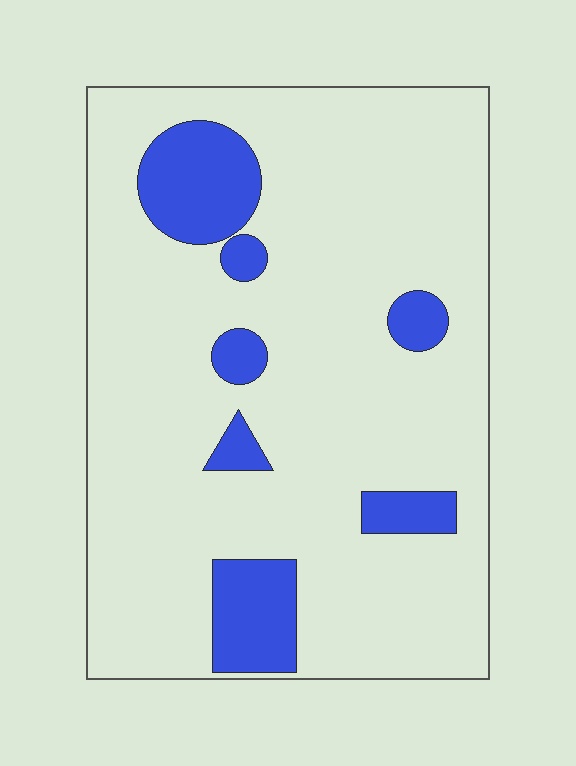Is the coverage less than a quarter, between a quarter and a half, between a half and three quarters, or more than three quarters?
Less than a quarter.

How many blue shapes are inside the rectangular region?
7.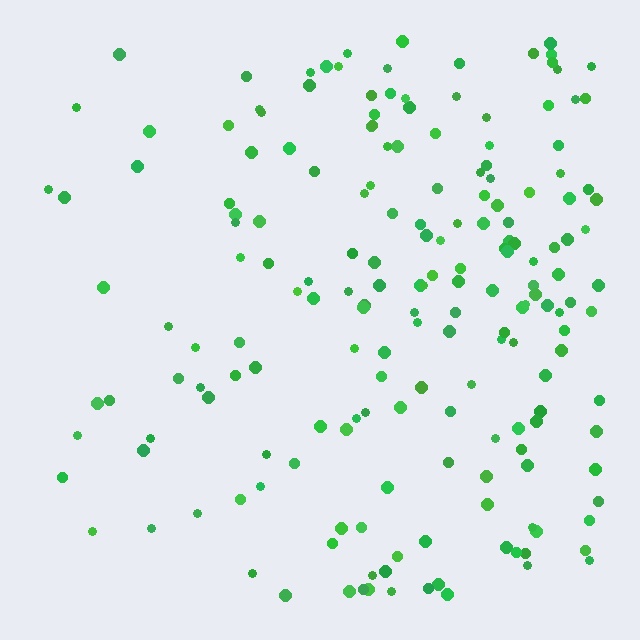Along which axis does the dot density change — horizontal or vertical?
Horizontal.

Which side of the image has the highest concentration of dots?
The right.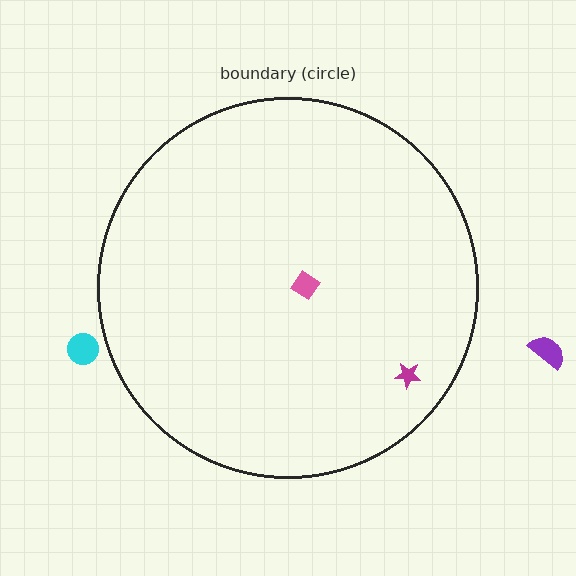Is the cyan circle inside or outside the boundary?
Outside.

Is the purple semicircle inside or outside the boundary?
Outside.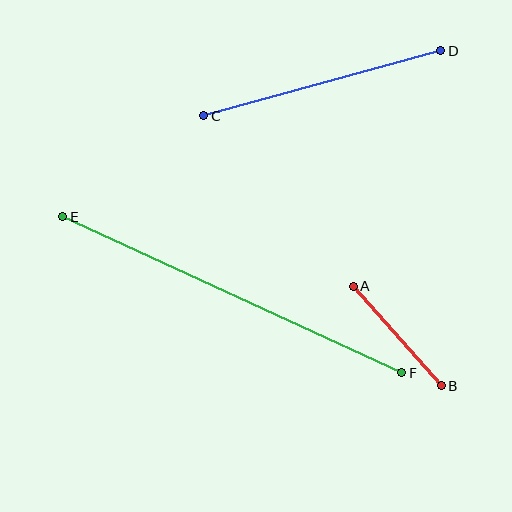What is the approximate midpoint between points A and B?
The midpoint is at approximately (397, 336) pixels.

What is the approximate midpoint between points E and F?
The midpoint is at approximately (232, 295) pixels.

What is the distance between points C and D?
The distance is approximately 245 pixels.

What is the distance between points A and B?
The distance is approximately 133 pixels.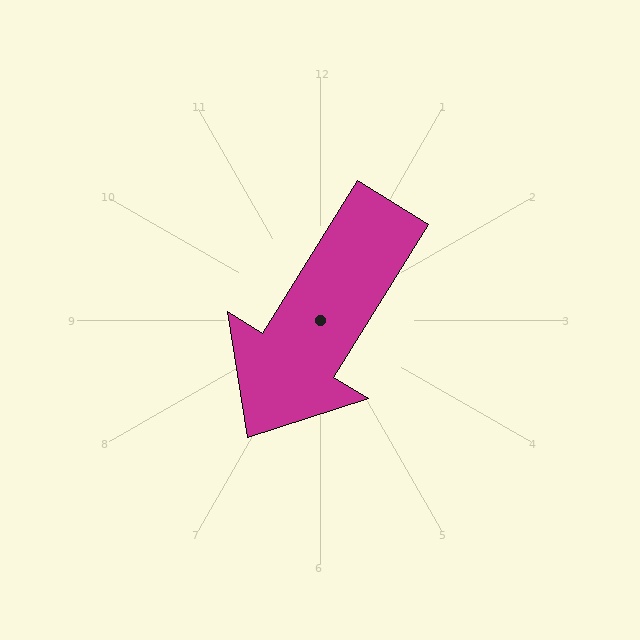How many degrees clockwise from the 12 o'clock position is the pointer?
Approximately 212 degrees.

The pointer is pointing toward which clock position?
Roughly 7 o'clock.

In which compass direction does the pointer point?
Southwest.